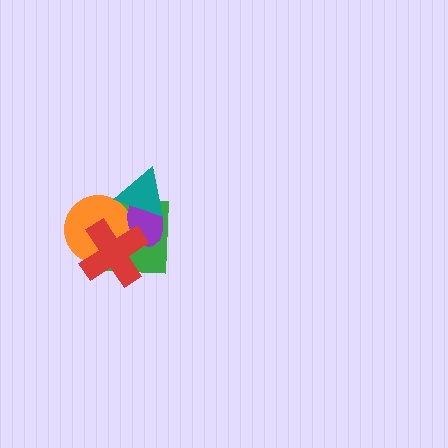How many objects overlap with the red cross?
3 objects overlap with the red cross.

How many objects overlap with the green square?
4 objects overlap with the green square.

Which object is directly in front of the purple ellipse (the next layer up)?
The teal triangle is directly in front of the purple ellipse.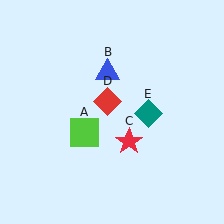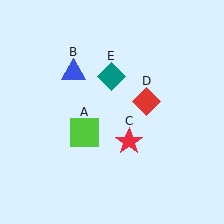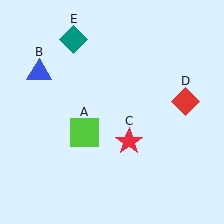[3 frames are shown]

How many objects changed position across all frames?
3 objects changed position: blue triangle (object B), red diamond (object D), teal diamond (object E).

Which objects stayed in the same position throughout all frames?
Lime square (object A) and red star (object C) remained stationary.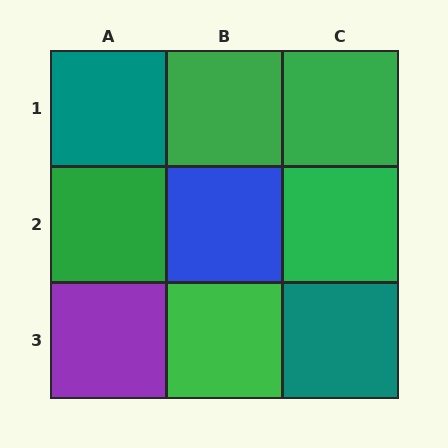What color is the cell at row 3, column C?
Teal.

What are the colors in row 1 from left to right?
Teal, green, green.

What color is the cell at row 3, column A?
Purple.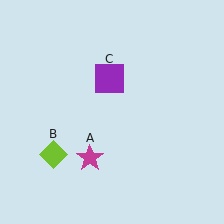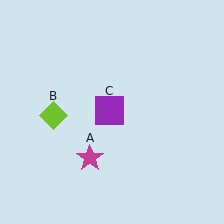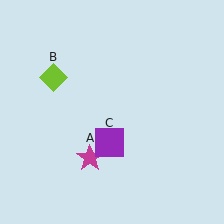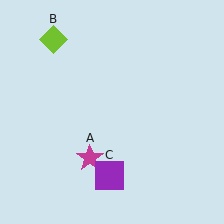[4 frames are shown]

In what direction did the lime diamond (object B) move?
The lime diamond (object B) moved up.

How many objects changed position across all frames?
2 objects changed position: lime diamond (object B), purple square (object C).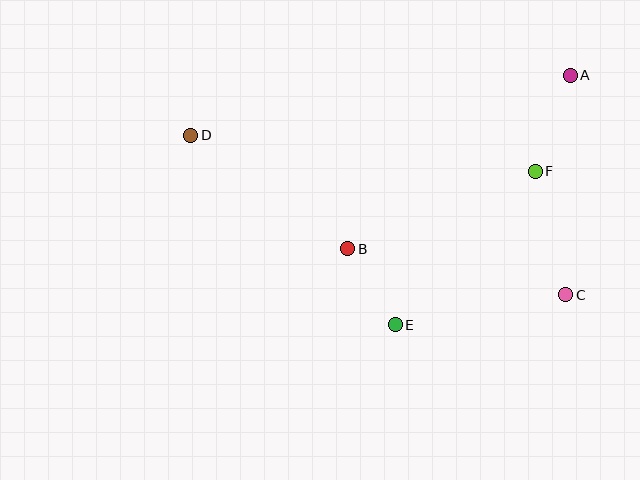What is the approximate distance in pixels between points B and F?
The distance between B and F is approximately 203 pixels.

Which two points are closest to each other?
Points B and E are closest to each other.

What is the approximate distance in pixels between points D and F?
The distance between D and F is approximately 346 pixels.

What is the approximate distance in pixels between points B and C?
The distance between B and C is approximately 223 pixels.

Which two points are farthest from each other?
Points C and D are farthest from each other.